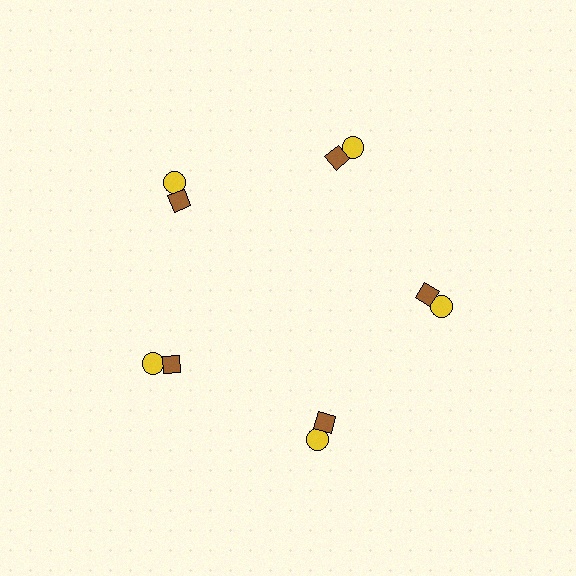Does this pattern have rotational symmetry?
Yes, this pattern has 5-fold rotational symmetry. It looks the same after rotating 72 degrees around the center.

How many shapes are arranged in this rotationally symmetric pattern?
There are 10 shapes, arranged in 5 groups of 2.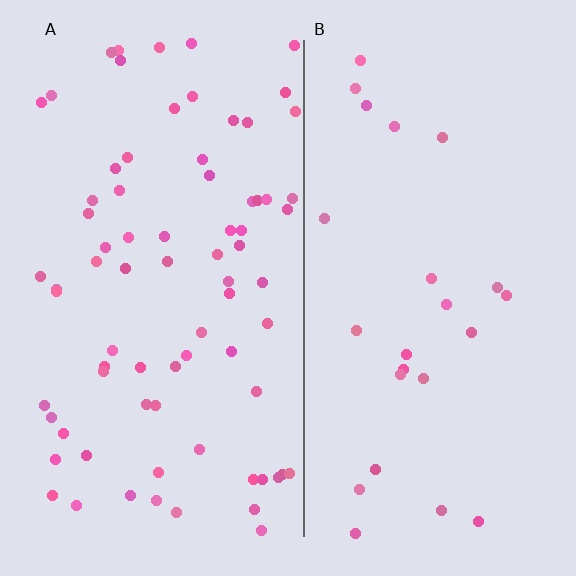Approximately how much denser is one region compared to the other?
Approximately 3.0× — region A over region B.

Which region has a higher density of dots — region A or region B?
A (the left).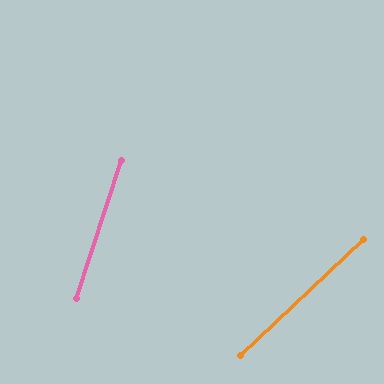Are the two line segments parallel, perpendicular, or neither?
Neither parallel nor perpendicular — they differ by about 28°.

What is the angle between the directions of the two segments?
Approximately 28 degrees.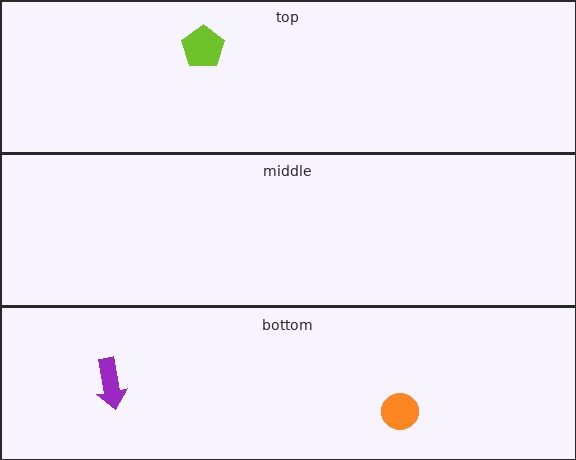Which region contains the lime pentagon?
The top region.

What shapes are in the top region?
The lime pentagon.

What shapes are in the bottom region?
The purple arrow, the orange circle.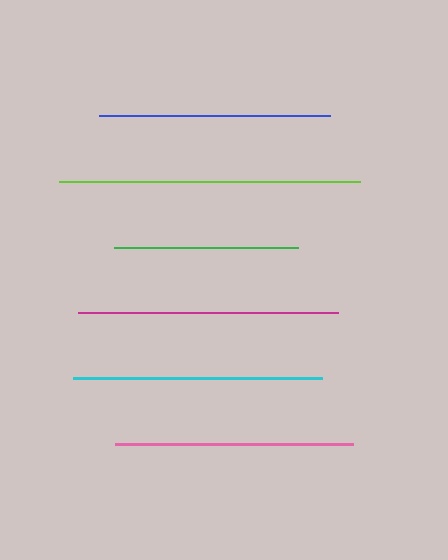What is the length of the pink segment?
The pink segment is approximately 238 pixels long.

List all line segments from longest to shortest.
From longest to shortest: lime, magenta, cyan, pink, blue, green.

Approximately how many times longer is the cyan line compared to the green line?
The cyan line is approximately 1.4 times the length of the green line.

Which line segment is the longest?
The lime line is the longest at approximately 301 pixels.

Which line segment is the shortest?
The green line is the shortest at approximately 183 pixels.